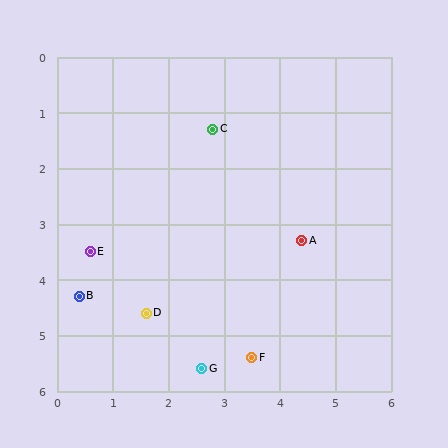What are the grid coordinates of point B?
Point B is at approximately (0.4, 4.3).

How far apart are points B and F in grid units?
Points B and F are about 3.3 grid units apart.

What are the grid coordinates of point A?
Point A is at approximately (4.4, 3.3).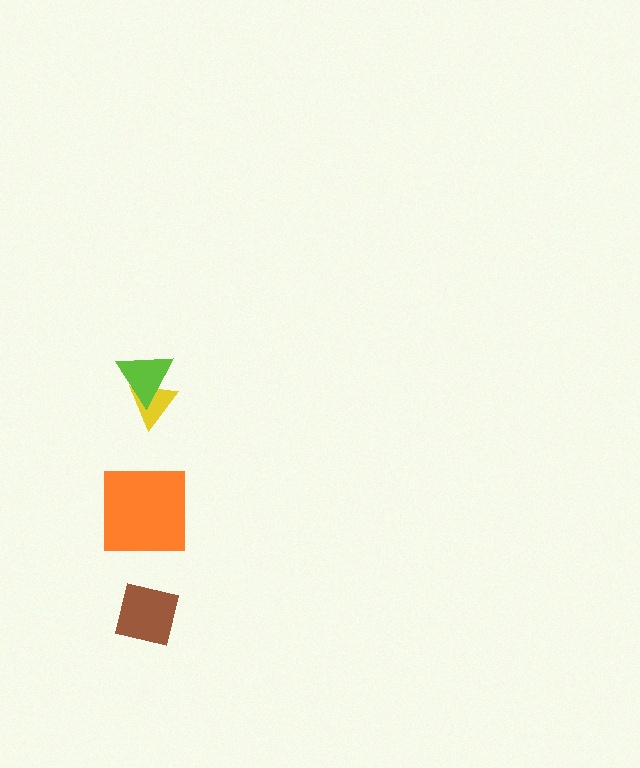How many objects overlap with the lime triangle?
1 object overlaps with the lime triangle.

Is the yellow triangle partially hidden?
Yes, it is partially covered by another shape.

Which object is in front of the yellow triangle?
The lime triangle is in front of the yellow triangle.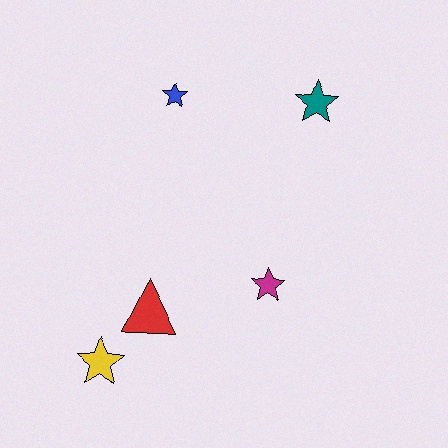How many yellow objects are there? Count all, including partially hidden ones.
There is 1 yellow object.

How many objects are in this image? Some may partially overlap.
There are 5 objects.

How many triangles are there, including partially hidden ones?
There is 1 triangle.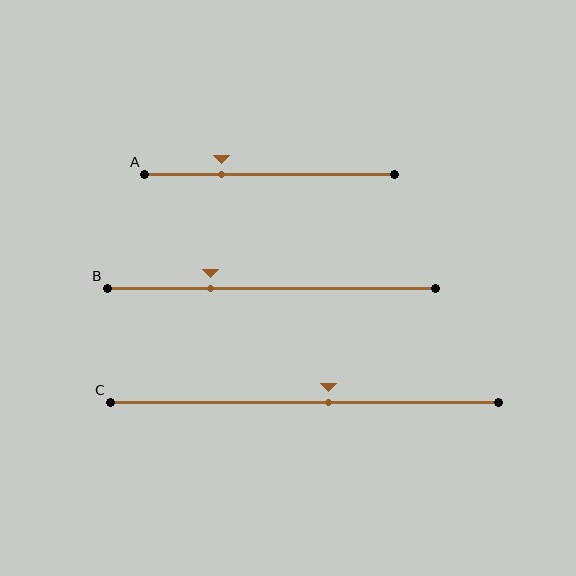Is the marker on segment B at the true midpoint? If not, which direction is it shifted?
No, the marker on segment B is shifted to the left by about 19% of the segment length.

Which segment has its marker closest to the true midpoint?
Segment C has its marker closest to the true midpoint.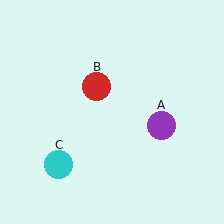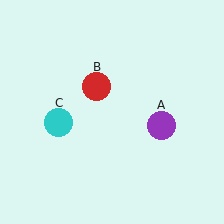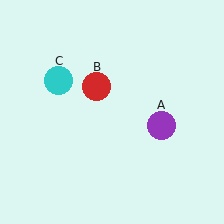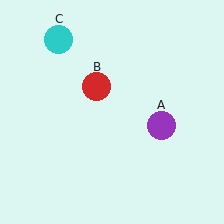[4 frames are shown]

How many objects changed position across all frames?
1 object changed position: cyan circle (object C).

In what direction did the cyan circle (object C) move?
The cyan circle (object C) moved up.